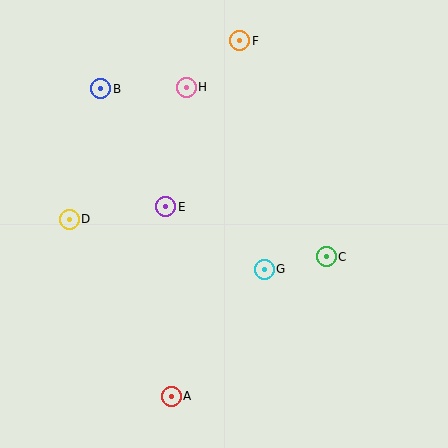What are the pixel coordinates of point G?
Point G is at (264, 269).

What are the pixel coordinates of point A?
Point A is at (171, 396).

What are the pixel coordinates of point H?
Point H is at (186, 87).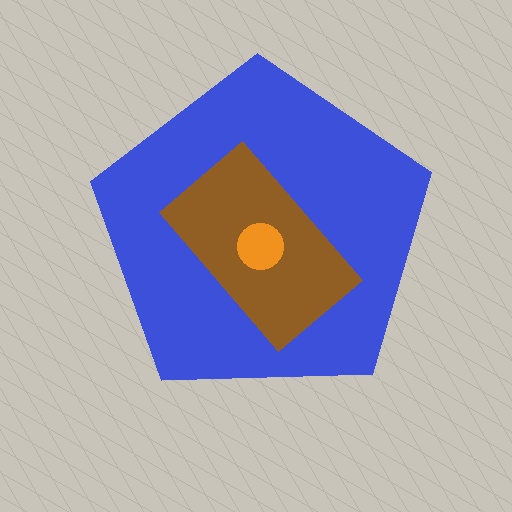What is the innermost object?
The orange circle.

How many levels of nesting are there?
3.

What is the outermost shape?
The blue pentagon.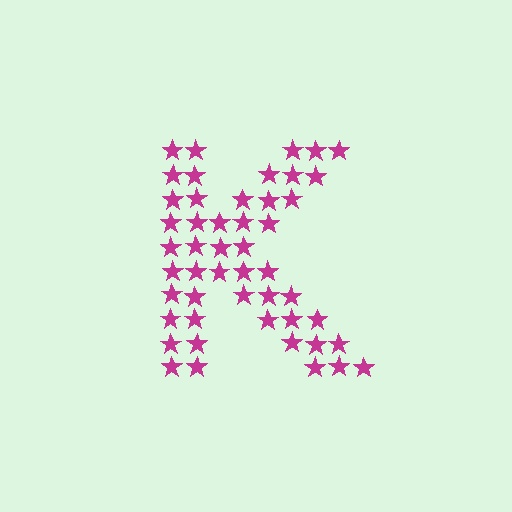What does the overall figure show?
The overall figure shows the letter K.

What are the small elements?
The small elements are stars.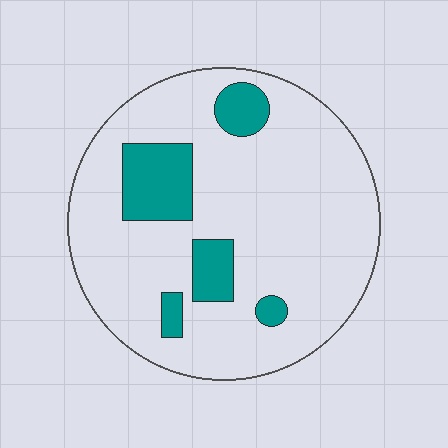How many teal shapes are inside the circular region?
5.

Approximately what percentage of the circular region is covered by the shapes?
Approximately 15%.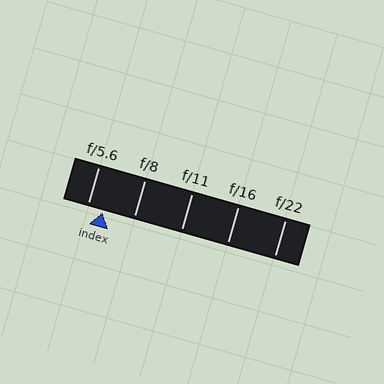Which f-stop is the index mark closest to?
The index mark is closest to f/5.6.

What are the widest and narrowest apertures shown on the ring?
The widest aperture shown is f/5.6 and the narrowest is f/22.